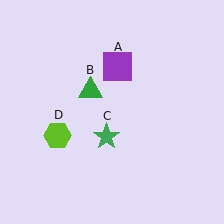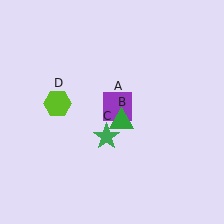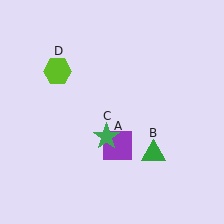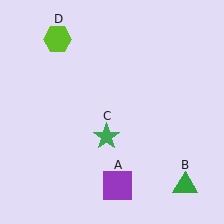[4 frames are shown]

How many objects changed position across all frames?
3 objects changed position: purple square (object A), green triangle (object B), lime hexagon (object D).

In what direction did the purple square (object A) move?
The purple square (object A) moved down.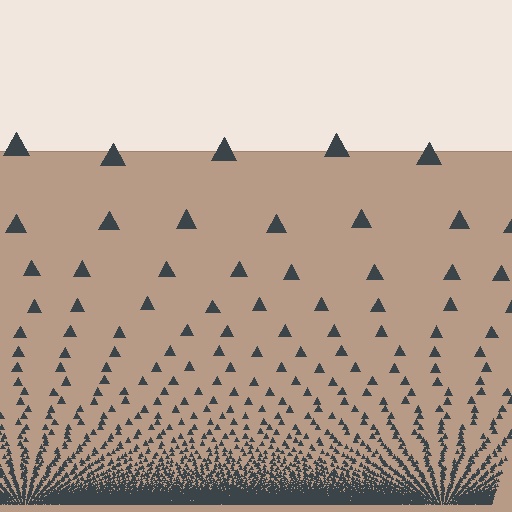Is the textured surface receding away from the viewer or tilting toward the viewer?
The surface appears to tilt toward the viewer. Texture elements get larger and sparser toward the top.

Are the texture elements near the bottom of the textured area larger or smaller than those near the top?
Smaller. The gradient is inverted — elements near the bottom are smaller and denser.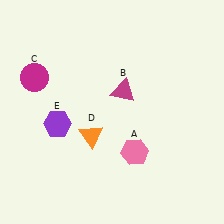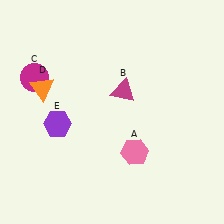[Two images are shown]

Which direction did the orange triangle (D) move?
The orange triangle (D) moved left.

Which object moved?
The orange triangle (D) moved left.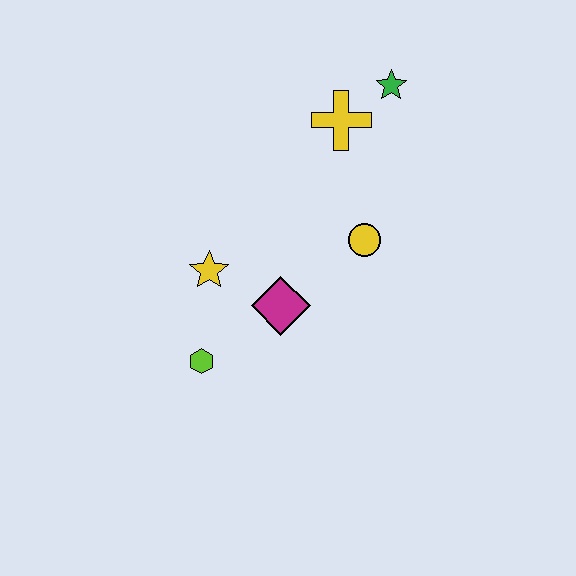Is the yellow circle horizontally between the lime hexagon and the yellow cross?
No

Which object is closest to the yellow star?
The magenta diamond is closest to the yellow star.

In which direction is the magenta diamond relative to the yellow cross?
The magenta diamond is below the yellow cross.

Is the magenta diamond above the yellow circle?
No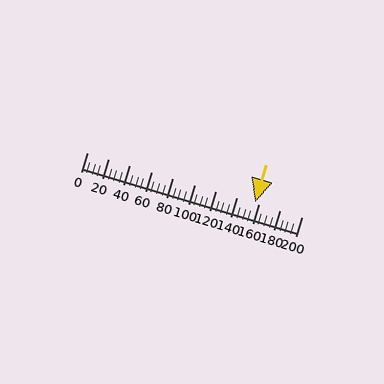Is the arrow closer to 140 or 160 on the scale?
The arrow is closer to 160.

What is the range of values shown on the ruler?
The ruler shows values from 0 to 200.